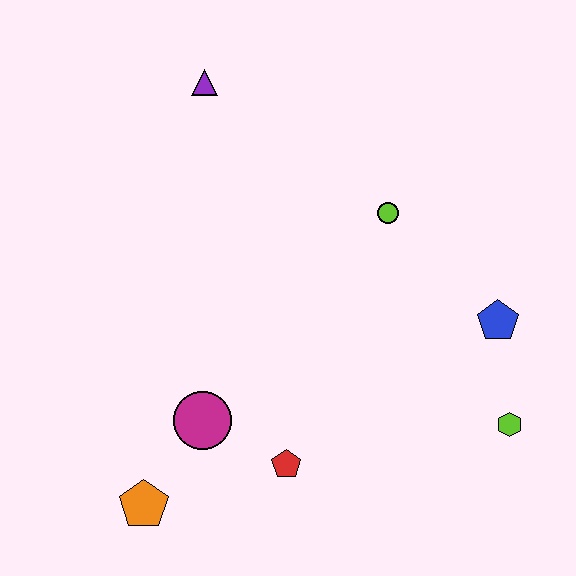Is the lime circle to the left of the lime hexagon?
Yes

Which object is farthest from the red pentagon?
The purple triangle is farthest from the red pentagon.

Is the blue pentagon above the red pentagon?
Yes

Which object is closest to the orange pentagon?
The magenta circle is closest to the orange pentagon.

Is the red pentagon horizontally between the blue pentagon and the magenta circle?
Yes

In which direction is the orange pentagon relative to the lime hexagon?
The orange pentagon is to the left of the lime hexagon.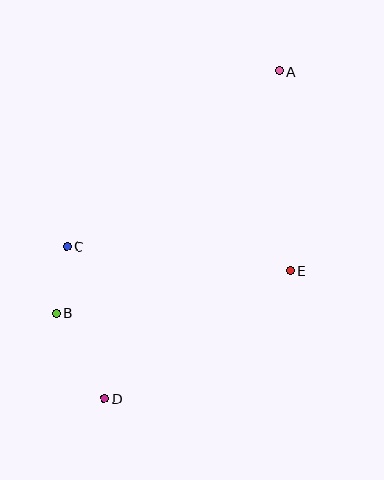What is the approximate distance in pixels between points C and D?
The distance between C and D is approximately 157 pixels.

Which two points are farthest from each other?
Points A and D are farthest from each other.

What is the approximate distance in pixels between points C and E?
The distance between C and E is approximately 225 pixels.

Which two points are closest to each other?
Points B and C are closest to each other.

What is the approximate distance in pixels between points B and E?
The distance between B and E is approximately 238 pixels.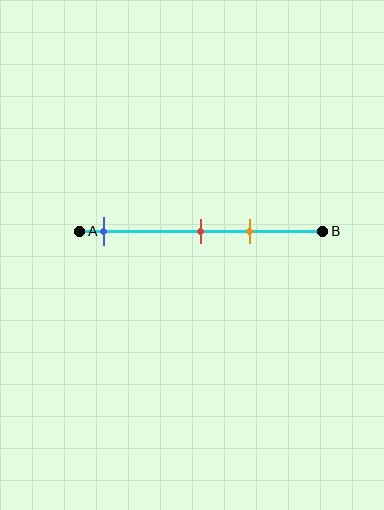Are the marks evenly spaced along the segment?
No, the marks are not evenly spaced.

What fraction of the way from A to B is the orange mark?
The orange mark is approximately 70% (0.7) of the way from A to B.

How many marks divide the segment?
There are 3 marks dividing the segment.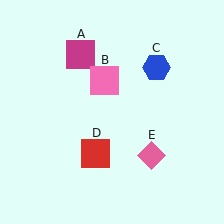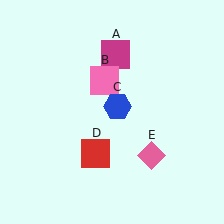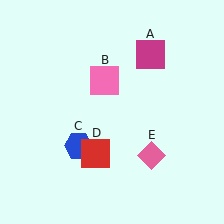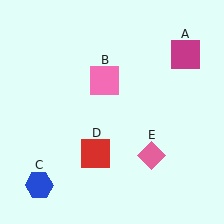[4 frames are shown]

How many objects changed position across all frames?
2 objects changed position: magenta square (object A), blue hexagon (object C).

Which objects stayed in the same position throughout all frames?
Pink square (object B) and red square (object D) and pink diamond (object E) remained stationary.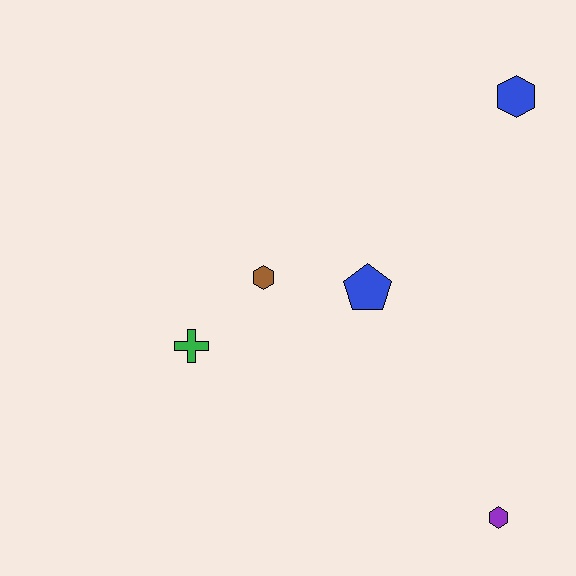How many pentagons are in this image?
There is 1 pentagon.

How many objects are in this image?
There are 5 objects.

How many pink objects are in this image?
There are no pink objects.